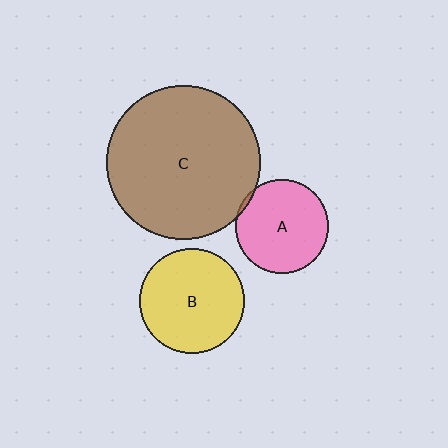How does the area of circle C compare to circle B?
Approximately 2.1 times.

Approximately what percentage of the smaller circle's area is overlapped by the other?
Approximately 5%.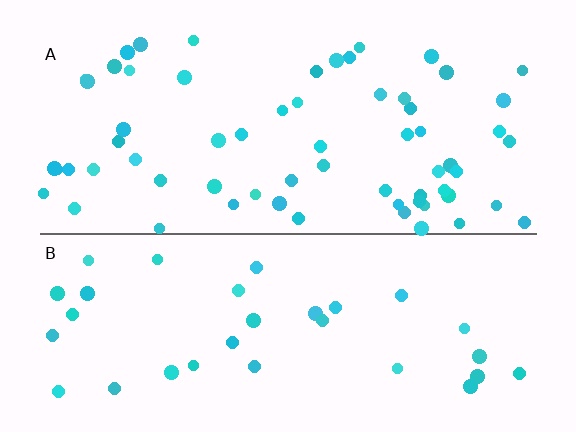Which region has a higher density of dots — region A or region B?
A (the top).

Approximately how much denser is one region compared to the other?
Approximately 2.0× — region A over region B.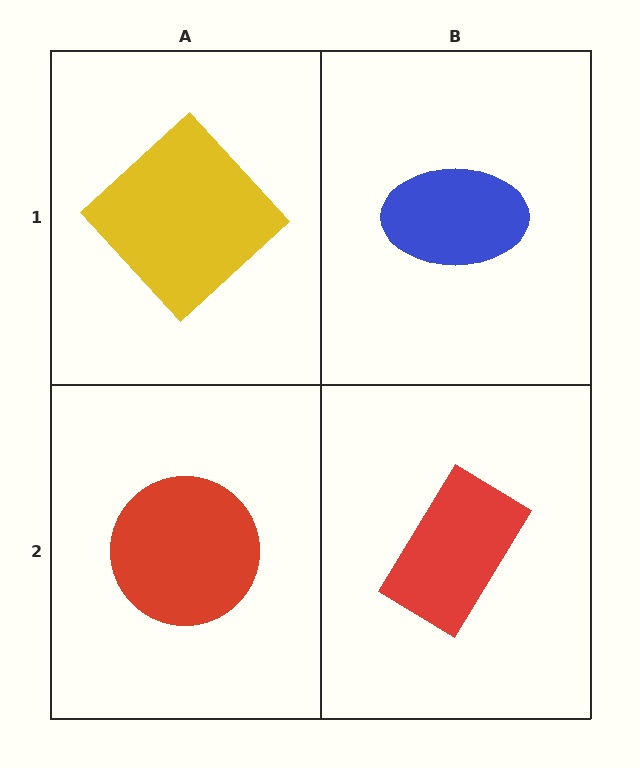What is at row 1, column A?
A yellow diamond.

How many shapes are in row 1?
2 shapes.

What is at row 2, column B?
A red rectangle.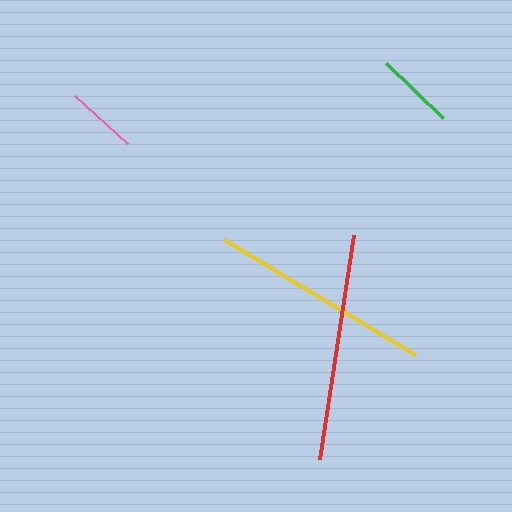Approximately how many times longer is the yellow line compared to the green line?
The yellow line is approximately 2.8 times the length of the green line.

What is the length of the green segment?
The green segment is approximately 80 pixels long.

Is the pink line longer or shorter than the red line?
The red line is longer than the pink line.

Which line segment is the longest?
The red line is the longest at approximately 226 pixels.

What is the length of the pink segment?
The pink segment is approximately 71 pixels long.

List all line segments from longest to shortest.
From longest to shortest: red, yellow, green, pink.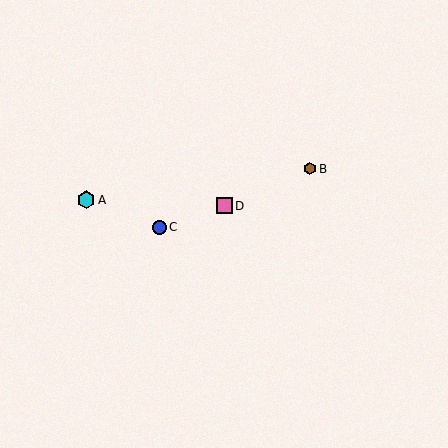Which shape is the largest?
The cyan hexagon (labeled A) is the largest.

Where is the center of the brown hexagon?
The center of the brown hexagon is at (310, 169).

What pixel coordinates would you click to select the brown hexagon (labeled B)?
Click at (310, 169) to select the brown hexagon B.